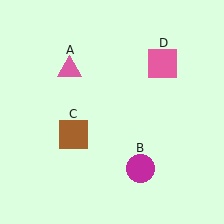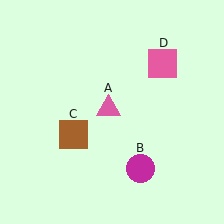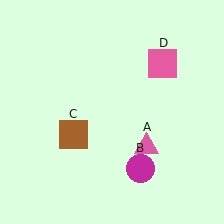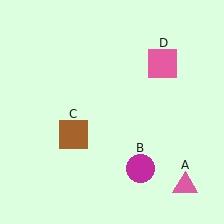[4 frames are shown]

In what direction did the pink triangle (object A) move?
The pink triangle (object A) moved down and to the right.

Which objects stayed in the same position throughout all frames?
Magenta circle (object B) and brown square (object C) and pink square (object D) remained stationary.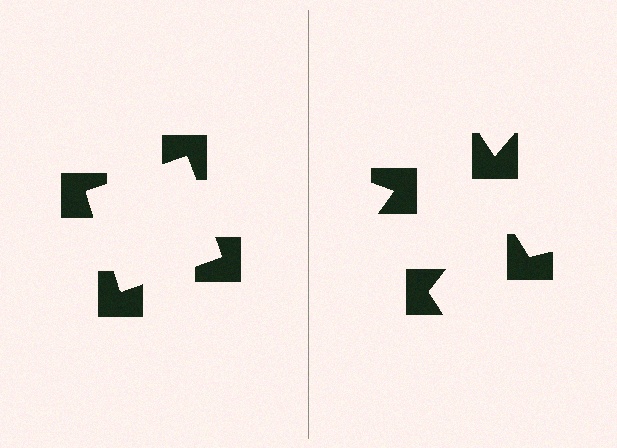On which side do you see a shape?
An illusory square appears on the left side. On the right side the wedge cuts are rotated, so no coherent shape forms.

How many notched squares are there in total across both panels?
8 — 4 on each side.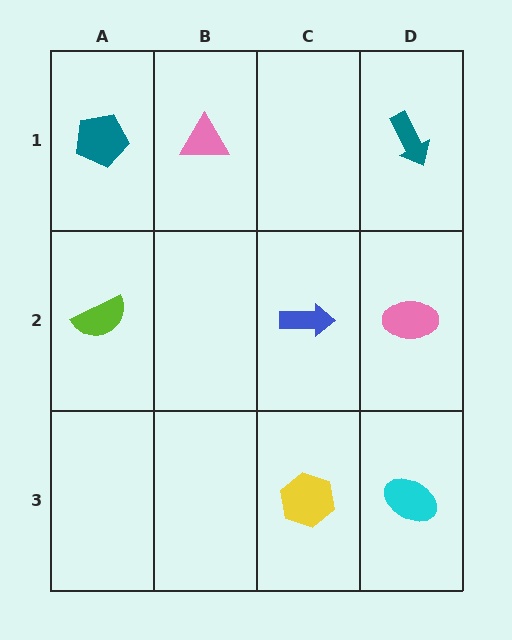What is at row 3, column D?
A cyan ellipse.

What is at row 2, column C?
A blue arrow.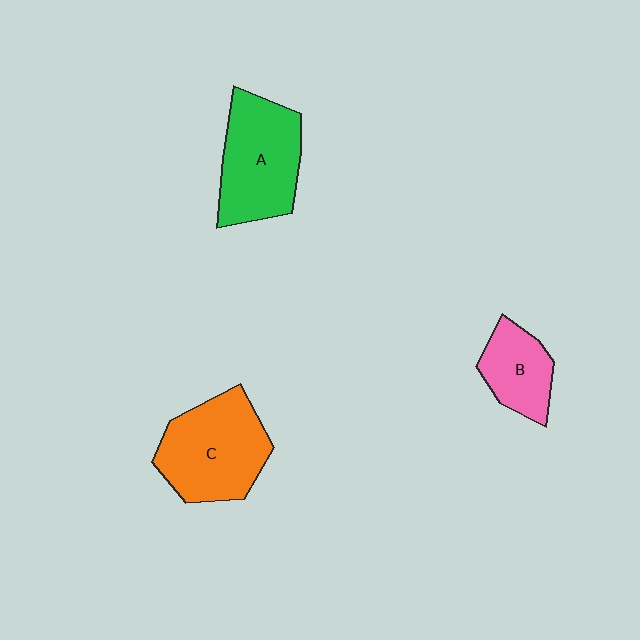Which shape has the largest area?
Shape C (orange).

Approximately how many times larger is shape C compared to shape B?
Approximately 1.8 times.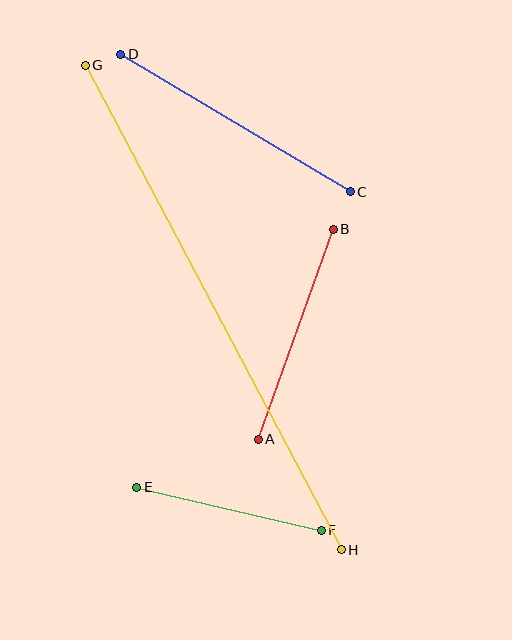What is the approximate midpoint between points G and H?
The midpoint is at approximately (213, 308) pixels.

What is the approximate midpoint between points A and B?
The midpoint is at approximately (296, 334) pixels.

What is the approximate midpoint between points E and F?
The midpoint is at approximately (229, 509) pixels.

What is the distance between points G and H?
The distance is approximately 548 pixels.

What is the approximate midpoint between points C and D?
The midpoint is at approximately (235, 123) pixels.